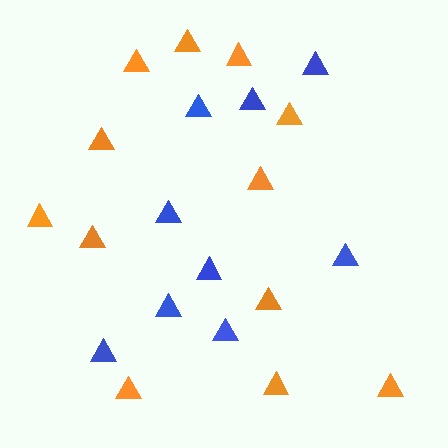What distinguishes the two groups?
There are 2 groups: one group of orange triangles (12) and one group of blue triangles (9).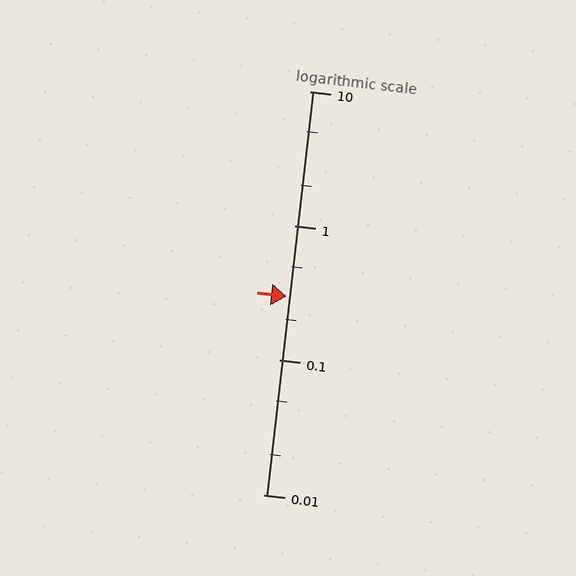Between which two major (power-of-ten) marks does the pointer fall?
The pointer is between 0.1 and 1.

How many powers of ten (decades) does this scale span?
The scale spans 3 decades, from 0.01 to 10.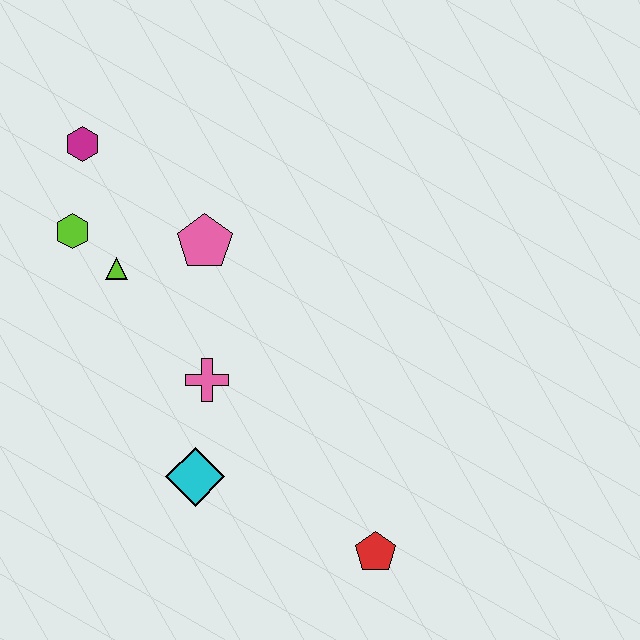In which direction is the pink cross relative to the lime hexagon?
The pink cross is below the lime hexagon.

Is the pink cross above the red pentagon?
Yes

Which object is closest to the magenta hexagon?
The lime hexagon is closest to the magenta hexagon.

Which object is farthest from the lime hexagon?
The red pentagon is farthest from the lime hexagon.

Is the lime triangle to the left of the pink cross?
Yes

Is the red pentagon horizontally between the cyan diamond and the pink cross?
No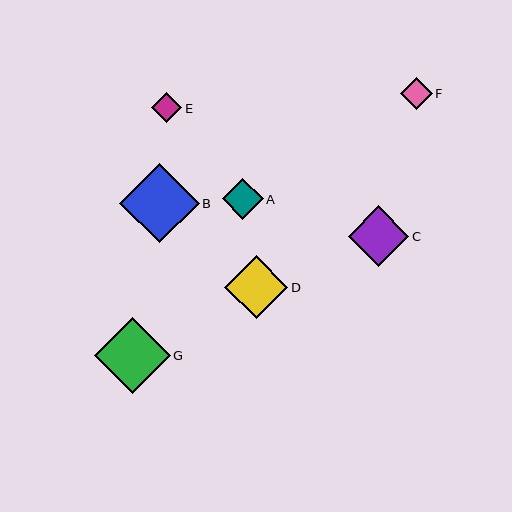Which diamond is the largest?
Diamond B is the largest with a size of approximately 80 pixels.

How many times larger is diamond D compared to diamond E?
Diamond D is approximately 2.1 times the size of diamond E.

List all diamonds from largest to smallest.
From largest to smallest: B, G, D, C, A, F, E.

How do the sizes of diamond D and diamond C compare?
Diamond D and diamond C are approximately the same size.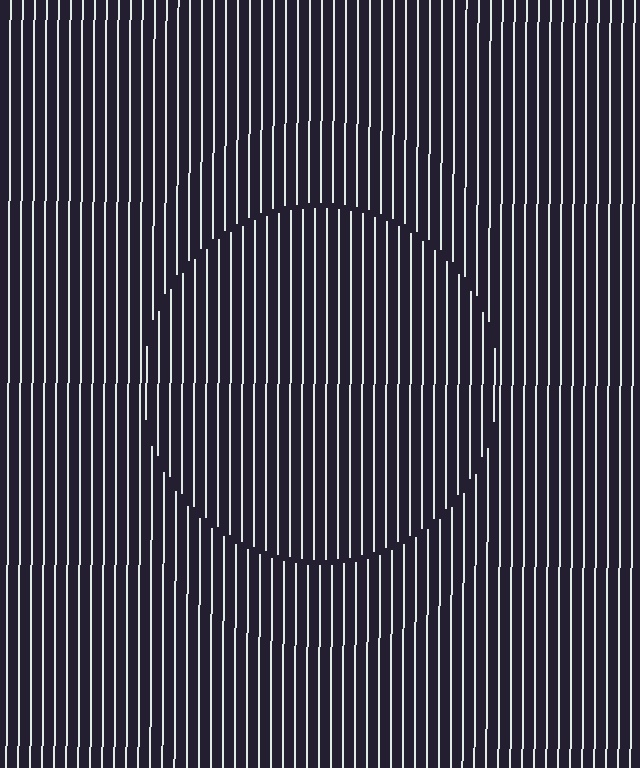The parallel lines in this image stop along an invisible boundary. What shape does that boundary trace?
An illusory circle. The interior of the shape contains the same grating, shifted by half a period — the contour is defined by the phase discontinuity where line-ends from the inner and outer gratings abut.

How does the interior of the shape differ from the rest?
The interior of the shape contains the same grating, shifted by half a period — the contour is defined by the phase discontinuity where line-ends from the inner and outer gratings abut.